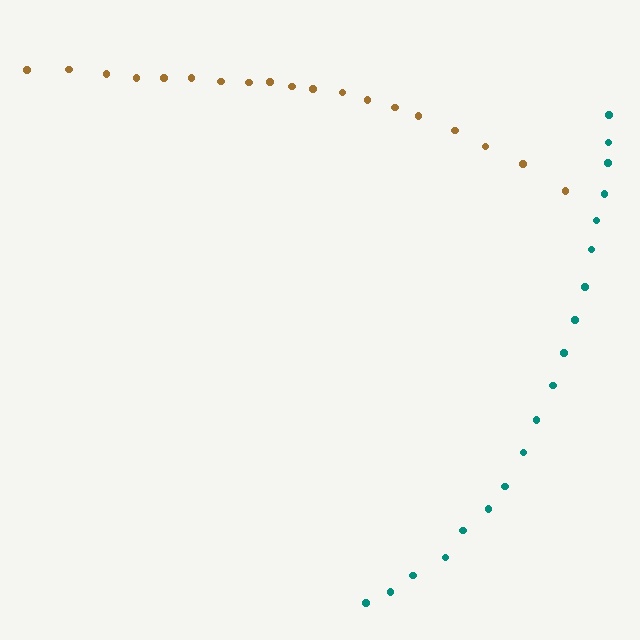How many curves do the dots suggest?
There are 2 distinct paths.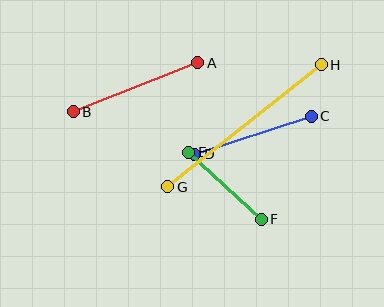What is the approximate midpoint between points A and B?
The midpoint is at approximately (135, 87) pixels.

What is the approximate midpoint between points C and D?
The midpoint is at approximately (253, 135) pixels.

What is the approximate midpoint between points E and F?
The midpoint is at approximately (225, 186) pixels.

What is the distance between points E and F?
The distance is approximately 99 pixels.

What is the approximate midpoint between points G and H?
The midpoint is at approximately (245, 126) pixels.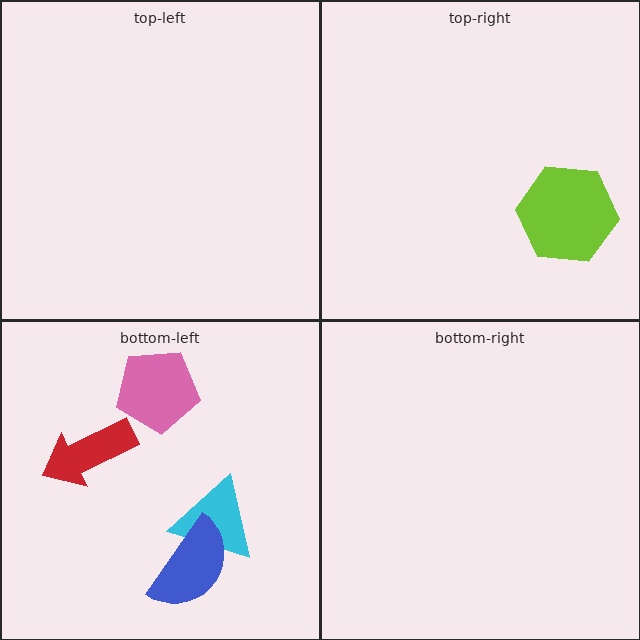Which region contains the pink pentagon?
The bottom-left region.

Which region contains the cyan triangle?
The bottom-left region.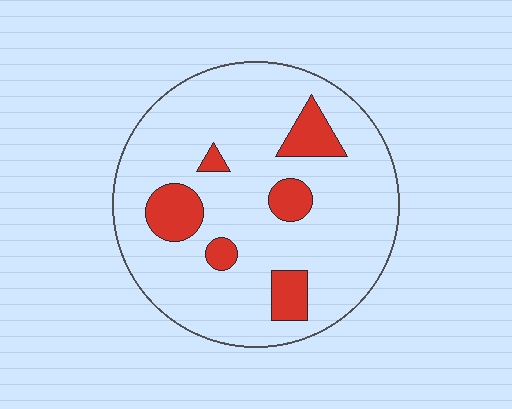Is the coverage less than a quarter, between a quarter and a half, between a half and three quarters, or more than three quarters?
Less than a quarter.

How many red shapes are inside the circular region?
6.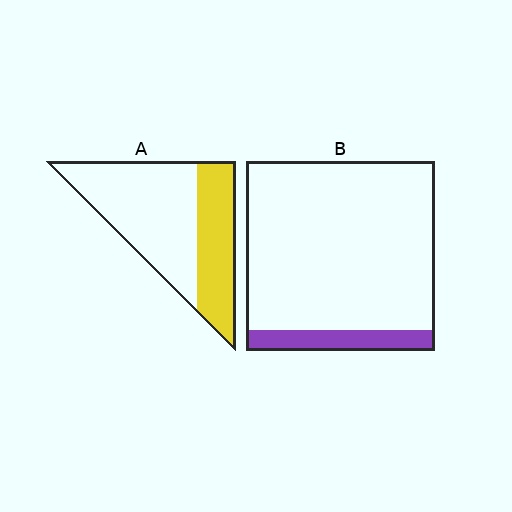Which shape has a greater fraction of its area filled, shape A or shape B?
Shape A.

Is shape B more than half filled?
No.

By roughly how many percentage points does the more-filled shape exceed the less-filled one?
By roughly 25 percentage points (A over B).